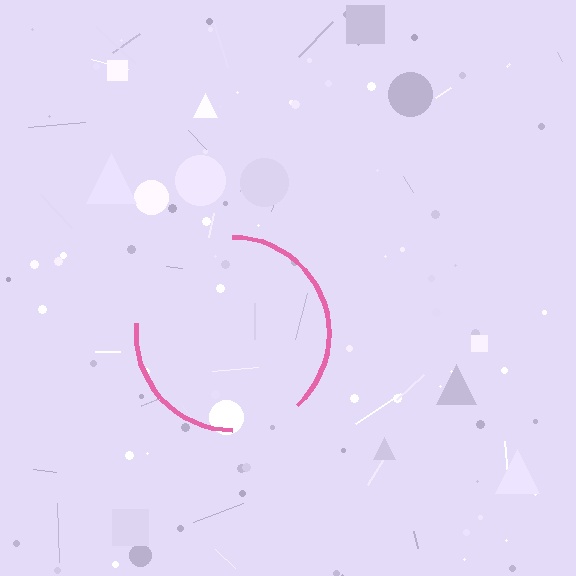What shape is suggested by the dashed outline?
The dashed outline suggests a circle.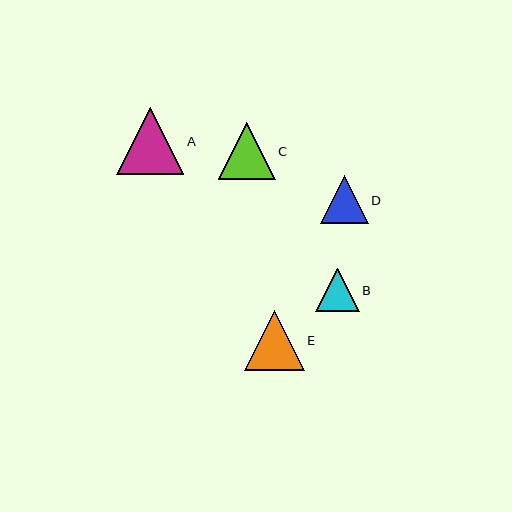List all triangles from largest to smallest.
From largest to smallest: A, E, C, D, B.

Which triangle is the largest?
Triangle A is the largest with a size of approximately 67 pixels.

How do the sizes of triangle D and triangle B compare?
Triangle D and triangle B are approximately the same size.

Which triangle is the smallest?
Triangle B is the smallest with a size of approximately 43 pixels.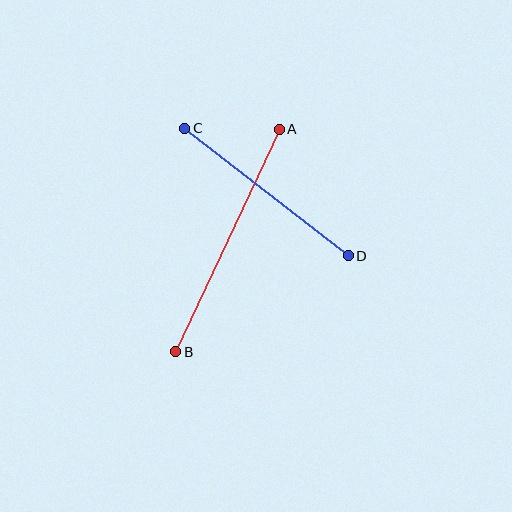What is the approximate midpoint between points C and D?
The midpoint is at approximately (267, 192) pixels.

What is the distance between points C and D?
The distance is approximately 207 pixels.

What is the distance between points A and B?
The distance is approximately 245 pixels.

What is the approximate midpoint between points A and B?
The midpoint is at approximately (228, 241) pixels.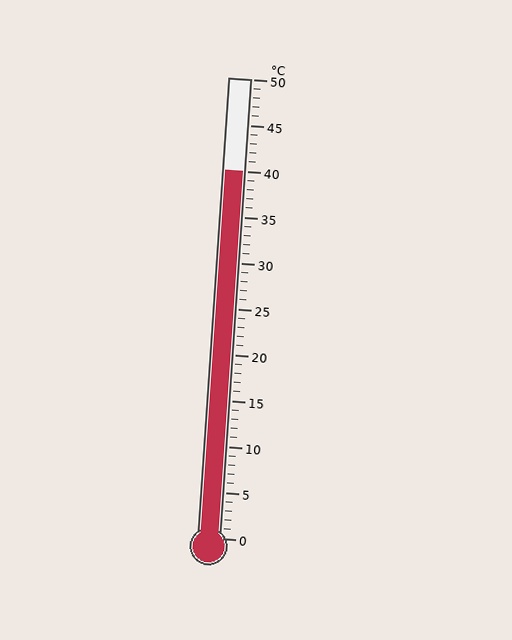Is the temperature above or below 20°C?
The temperature is above 20°C.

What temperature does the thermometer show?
The thermometer shows approximately 40°C.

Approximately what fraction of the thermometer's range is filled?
The thermometer is filled to approximately 80% of its range.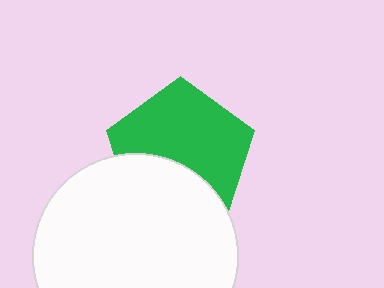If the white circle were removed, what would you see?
You would see the complete green pentagon.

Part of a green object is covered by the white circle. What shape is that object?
It is a pentagon.